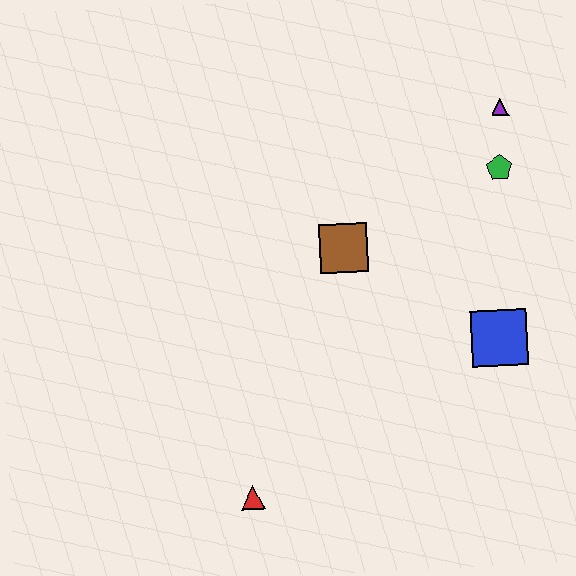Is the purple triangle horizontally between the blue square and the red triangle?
No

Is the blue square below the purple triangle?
Yes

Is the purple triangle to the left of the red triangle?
No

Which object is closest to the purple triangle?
The green pentagon is closest to the purple triangle.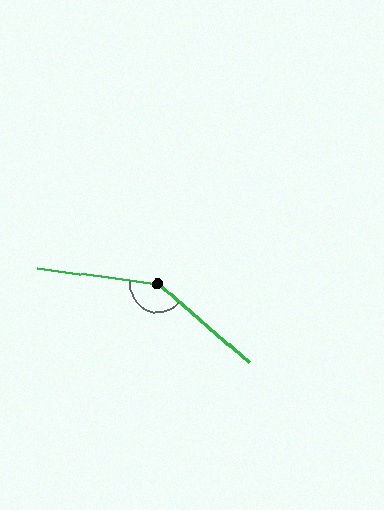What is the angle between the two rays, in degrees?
Approximately 147 degrees.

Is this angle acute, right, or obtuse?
It is obtuse.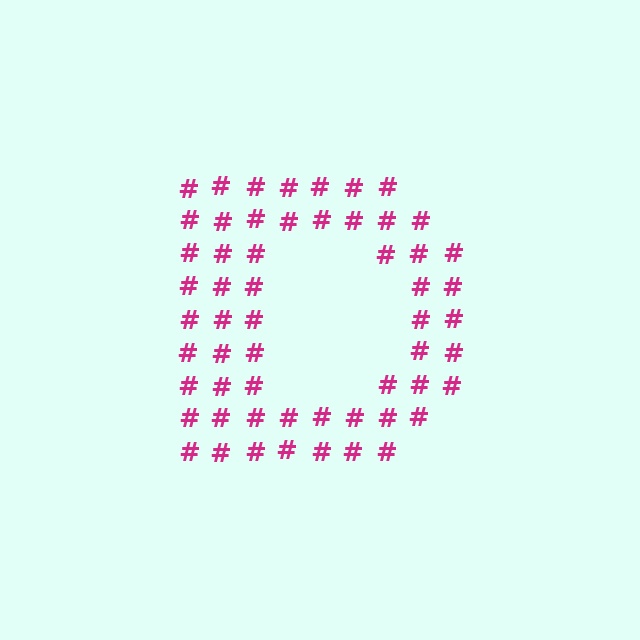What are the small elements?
The small elements are hash symbols.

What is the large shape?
The large shape is the letter D.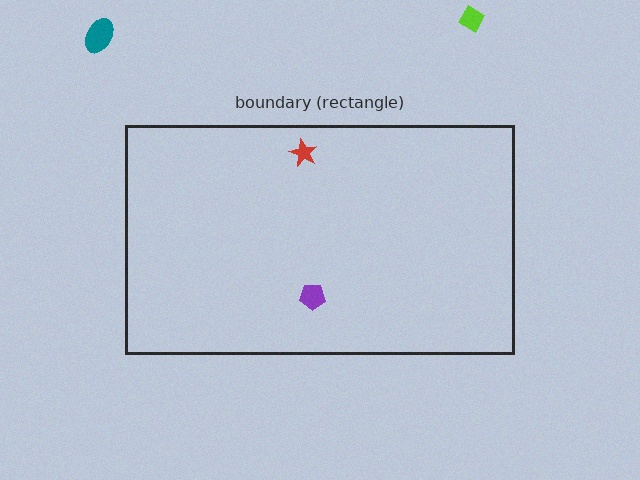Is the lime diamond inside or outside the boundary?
Outside.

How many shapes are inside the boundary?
2 inside, 2 outside.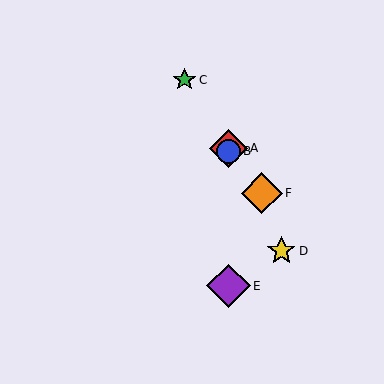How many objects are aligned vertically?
3 objects (A, B, E) are aligned vertically.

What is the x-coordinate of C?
Object C is at x≈185.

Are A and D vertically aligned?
No, A is at x≈228 and D is at x≈281.